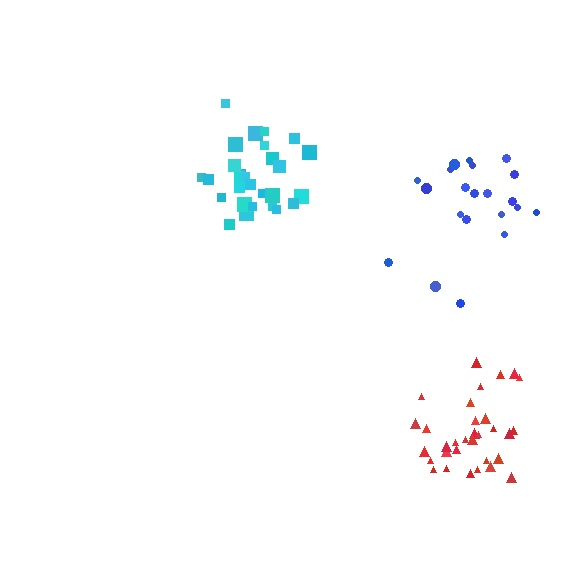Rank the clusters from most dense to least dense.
red, cyan, blue.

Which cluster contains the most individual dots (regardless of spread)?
Red (32).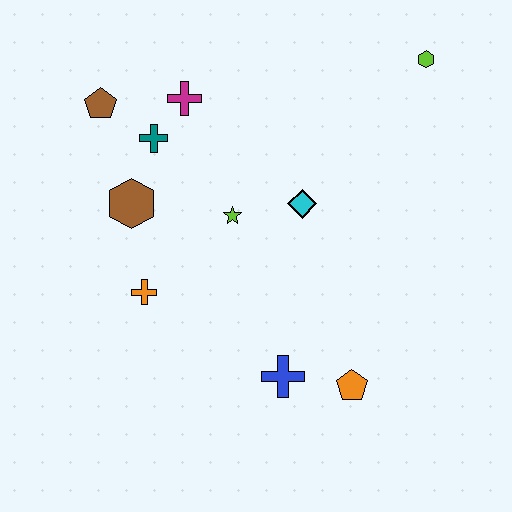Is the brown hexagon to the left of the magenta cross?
Yes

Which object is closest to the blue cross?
The orange pentagon is closest to the blue cross.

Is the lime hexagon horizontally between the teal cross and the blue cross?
No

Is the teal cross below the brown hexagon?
No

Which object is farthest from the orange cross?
The lime hexagon is farthest from the orange cross.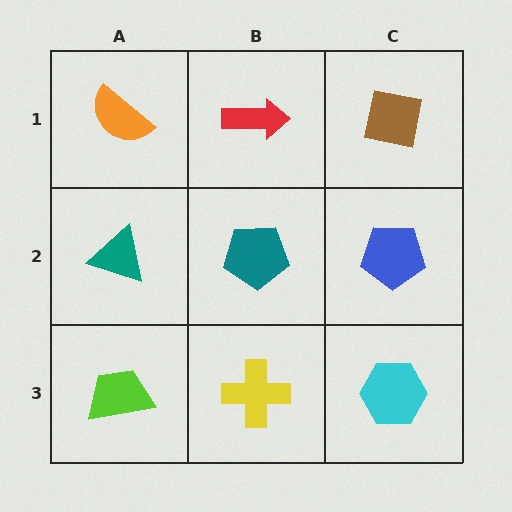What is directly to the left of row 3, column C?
A yellow cross.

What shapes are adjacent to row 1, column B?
A teal pentagon (row 2, column B), an orange semicircle (row 1, column A), a brown square (row 1, column C).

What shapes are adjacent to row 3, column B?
A teal pentagon (row 2, column B), a lime trapezoid (row 3, column A), a cyan hexagon (row 3, column C).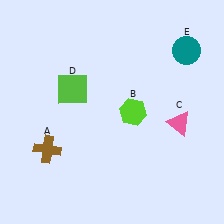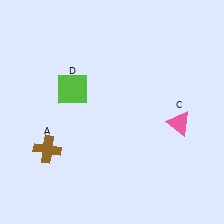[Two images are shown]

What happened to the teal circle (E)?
The teal circle (E) was removed in Image 2. It was in the top-right area of Image 1.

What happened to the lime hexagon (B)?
The lime hexagon (B) was removed in Image 2. It was in the top-right area of Image 1.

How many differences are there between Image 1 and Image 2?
There are 2 differences between the two images.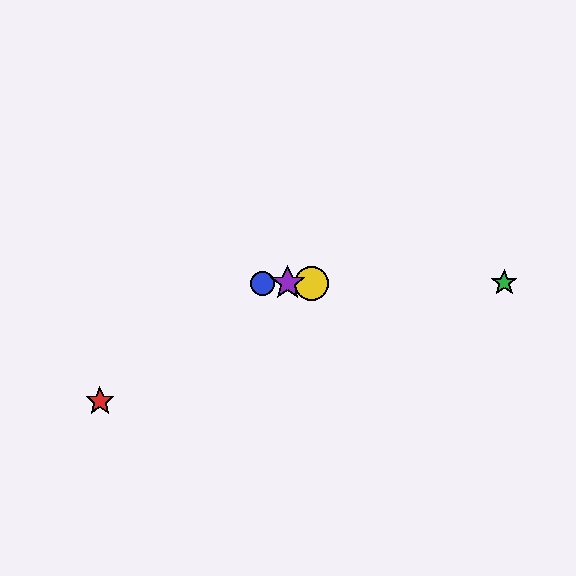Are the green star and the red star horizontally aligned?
No, the green star is at y≈283 and the red star is at y≈402.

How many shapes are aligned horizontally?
4 shapes (the blue circle, the green star, the yellow circle, the purple star) are aligned horizontally.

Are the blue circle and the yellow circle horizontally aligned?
Yes, both are at y≈283.